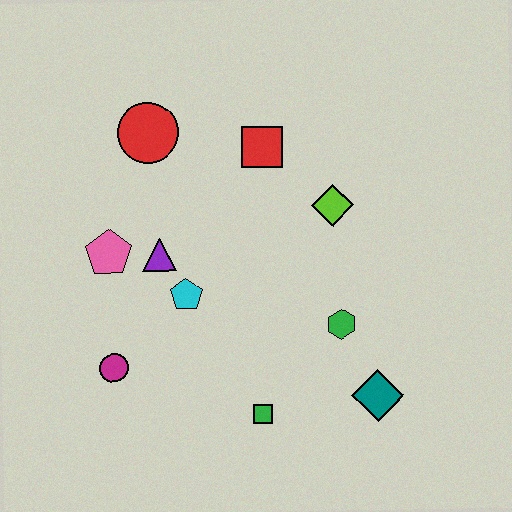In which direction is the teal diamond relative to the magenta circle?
The teal diamond is to the right of the magenta circle.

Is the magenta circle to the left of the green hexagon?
Yes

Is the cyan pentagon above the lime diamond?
No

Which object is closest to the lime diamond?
The red square is closest to the lime diamond.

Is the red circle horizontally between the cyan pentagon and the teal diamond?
No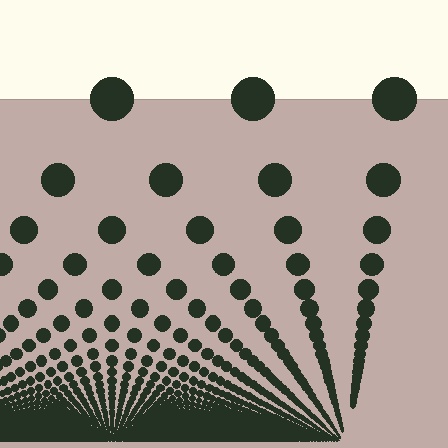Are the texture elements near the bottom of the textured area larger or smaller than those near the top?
Smaller. The gradient is inverted — elements near the bottom are smaller and denser.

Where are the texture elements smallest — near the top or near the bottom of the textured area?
Near the bottom.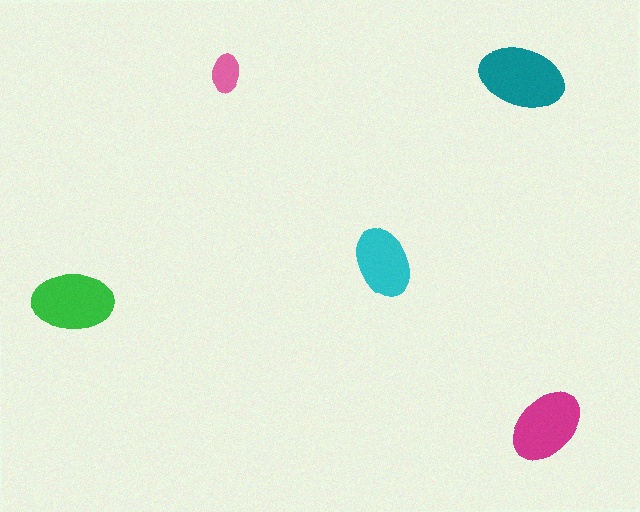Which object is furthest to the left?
The green ellipse is leftmost.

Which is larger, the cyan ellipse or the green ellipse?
The green one.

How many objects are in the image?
There are 5 objects in the image.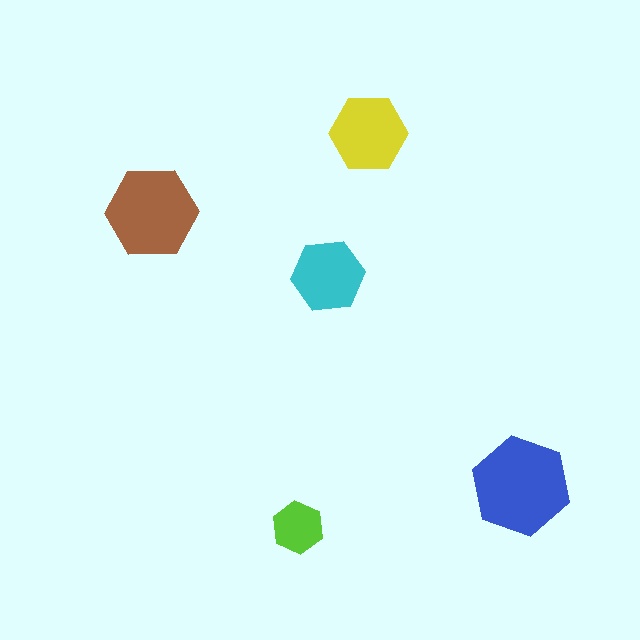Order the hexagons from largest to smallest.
the blue one, the brown one, the yellow one, the cyan one, the lime one.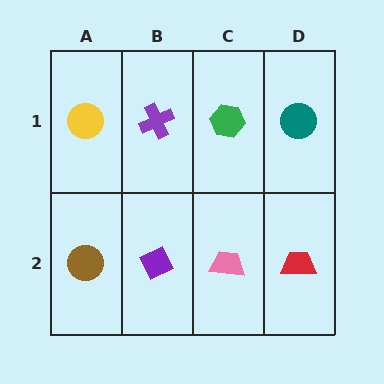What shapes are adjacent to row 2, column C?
A green hexagon (row 1, column C), a purple diamond (row 2, column B), a red trapezoid (row 2, column D).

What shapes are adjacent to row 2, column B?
A purple cross (row 1, column B), a brown circle (row 2, column A), a pink trapezoid (row 2, column C).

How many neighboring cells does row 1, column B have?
3.